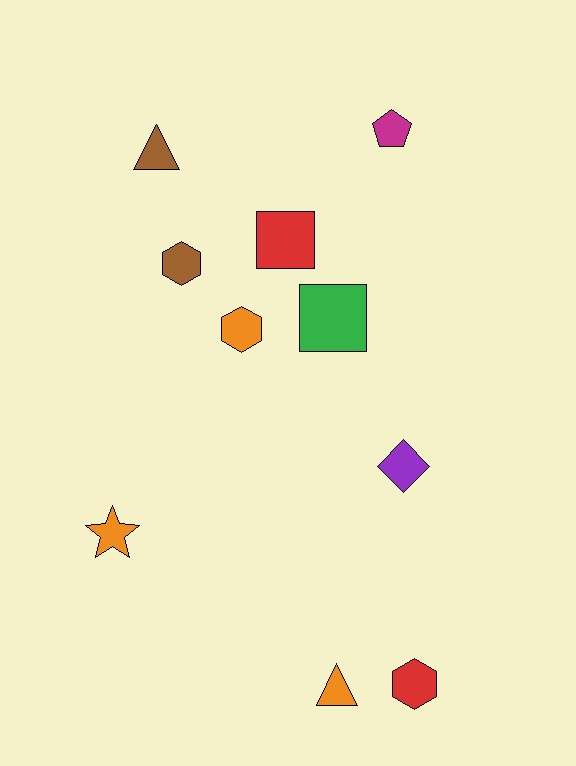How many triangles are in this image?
There are 2 triangles.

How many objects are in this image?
There are 10 objects.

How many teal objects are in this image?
There are no teal objects.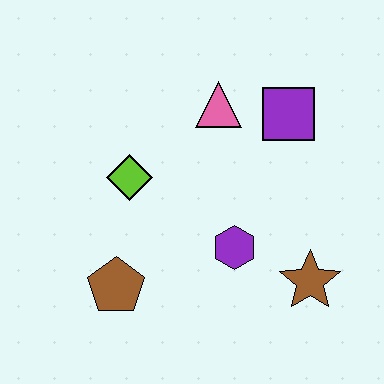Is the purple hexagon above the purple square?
No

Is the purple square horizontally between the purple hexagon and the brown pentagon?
No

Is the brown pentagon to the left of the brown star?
Yes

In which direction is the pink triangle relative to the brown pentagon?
The pink triangle is above the brown pentagon.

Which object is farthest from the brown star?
The lime diamond is farthest from the brown star.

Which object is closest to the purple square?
The pink triangle is closest to the purple square.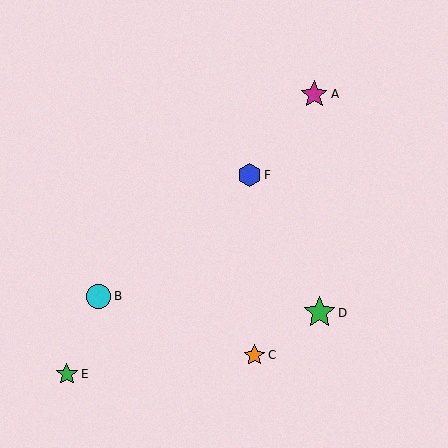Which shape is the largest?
The green star (labeled D) is the largest.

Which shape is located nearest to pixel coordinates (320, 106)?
The magenta star (labeled A) at (314, 94) is nearest to that location.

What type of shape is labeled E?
Shape E is a green star.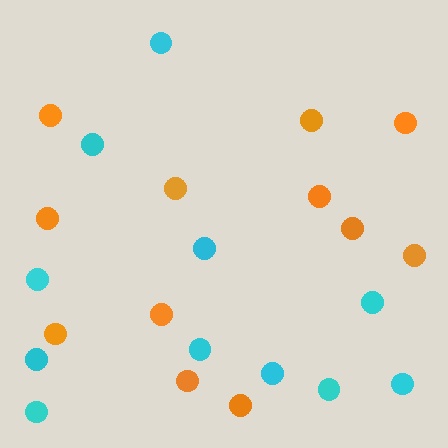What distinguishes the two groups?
There are 2 groups: one group of orange circles (12) and one group of cyan circles (11).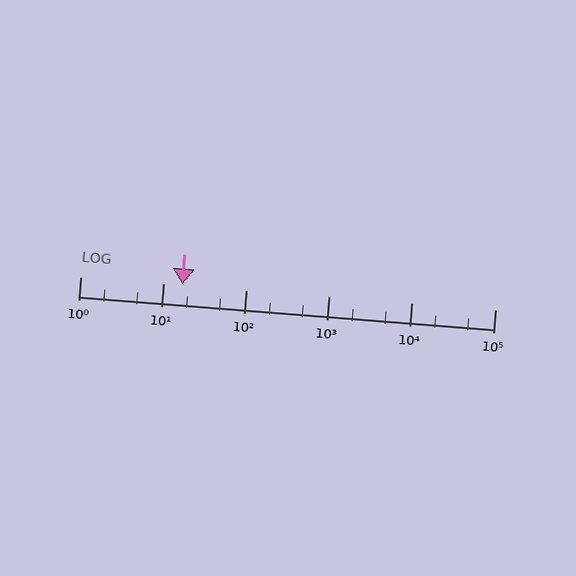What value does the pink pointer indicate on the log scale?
The pointer indicates approximately 17.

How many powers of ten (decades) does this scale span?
The scale spans 5 decades, from 1 to 100000.